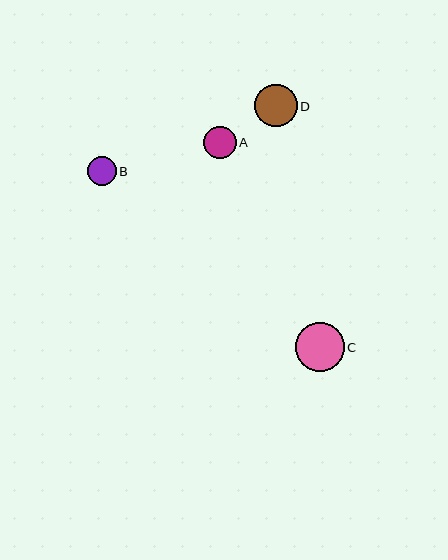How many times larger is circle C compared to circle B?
Circle C is approximately 1.7 times the size of circle B.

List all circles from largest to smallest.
From largest to smallest: C, D, A, B.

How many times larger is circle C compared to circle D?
Circle C is approximately 1.1 times the size of circle D.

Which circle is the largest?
Circle C is the largest with a size of approximately 49 pixels.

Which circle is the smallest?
Circle B is the smallest with a size of approximately 29 pixels.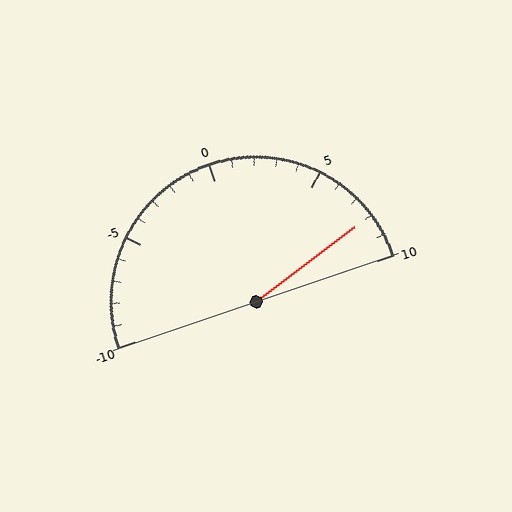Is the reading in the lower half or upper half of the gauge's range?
The reading is in the upper half of the range (-10 to 10).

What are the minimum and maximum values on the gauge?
The gauge ranges from -10 to 10.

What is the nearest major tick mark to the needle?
The nearest major tick mark is 10.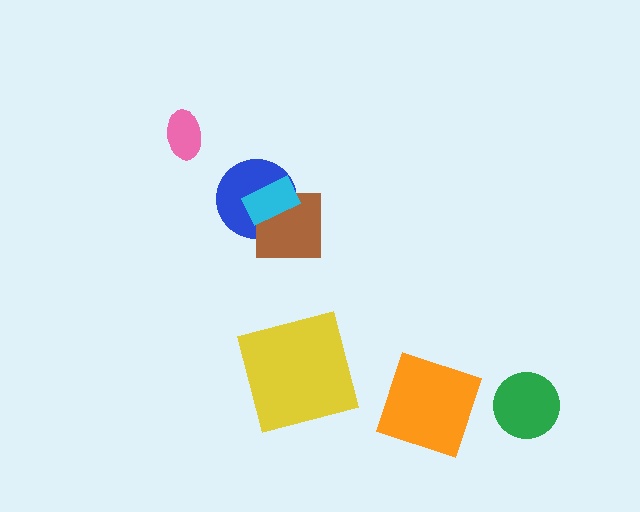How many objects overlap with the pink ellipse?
0 objects overlap with the pink ellipse.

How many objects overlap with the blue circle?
2 objects overlap with the blue circle.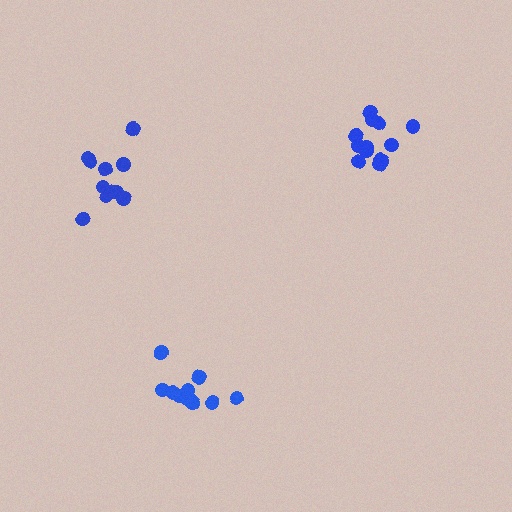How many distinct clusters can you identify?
There are 3 distinct clusters.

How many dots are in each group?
Group 1: 11 dots, Group 2: 13 dots, Group 3: 10 dots (34 total).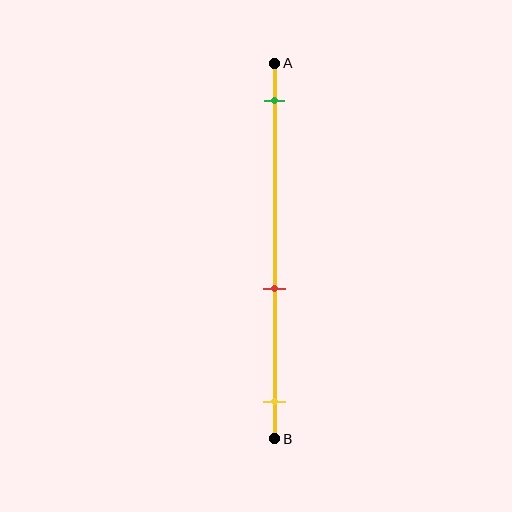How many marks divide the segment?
There are 3 marks dividing the segment.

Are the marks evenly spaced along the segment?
No, the marks are not evenly spaced.